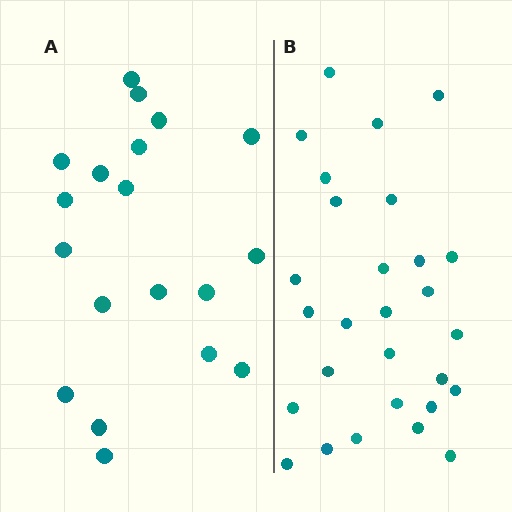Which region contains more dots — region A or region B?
Region B (the right region) has more dots.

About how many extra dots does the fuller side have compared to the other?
Region B has roughly 8 or so more dots than region A.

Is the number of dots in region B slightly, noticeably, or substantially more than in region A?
Region B has substantially more. The ratio is roughly 1.5 to 1.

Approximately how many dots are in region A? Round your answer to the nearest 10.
About 20 dots. (The exact count is 19, which rounds to 20.)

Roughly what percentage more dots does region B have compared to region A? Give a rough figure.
About 45% more.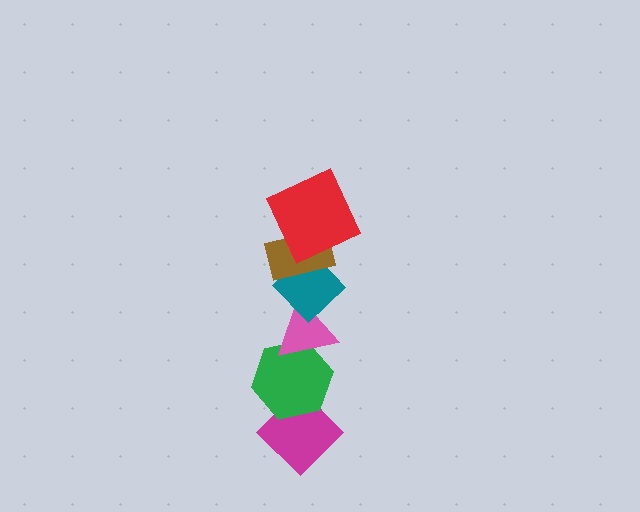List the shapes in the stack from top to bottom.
From top to bottom: the red square, the brown rectangle, the teal diamond, the pink triangle, the green hexagon, the magenta diamond.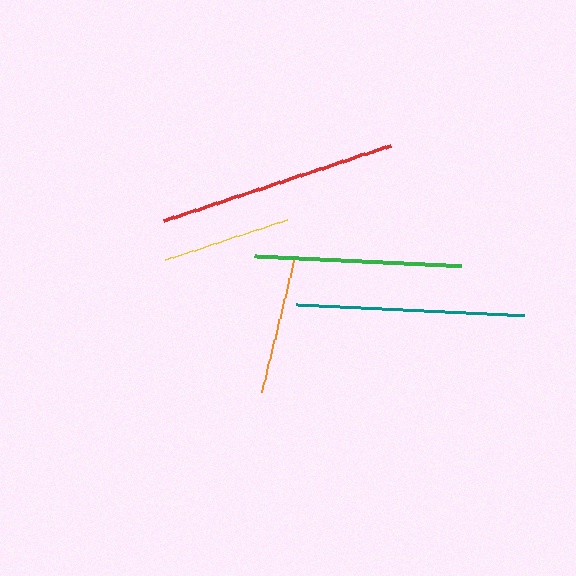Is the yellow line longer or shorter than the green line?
The green line is longer than the yellow line.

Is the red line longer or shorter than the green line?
The red line is longer than the green line.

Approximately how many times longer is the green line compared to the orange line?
The green line is approximately 1.5 times the length of the orange line.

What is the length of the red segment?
The red segment is approximately 239 pixels long.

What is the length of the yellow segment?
The yellow segment is approximately 129 pixels long.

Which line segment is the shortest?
The yellow line is the shortest at approximately 129 pixels.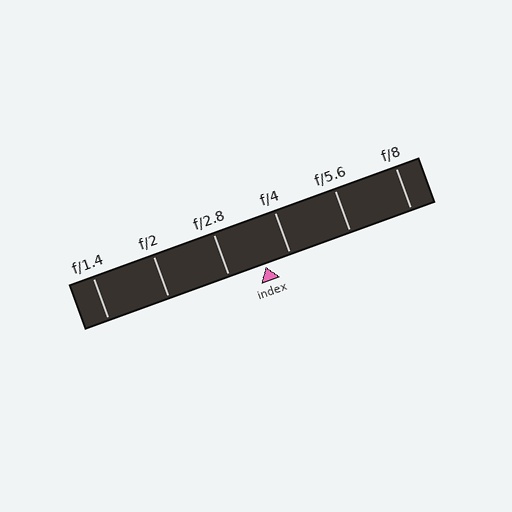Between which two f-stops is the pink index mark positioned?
The index mark is between f/2.8 and f/4.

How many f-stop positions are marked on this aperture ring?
There are 6 f-stop positions marked.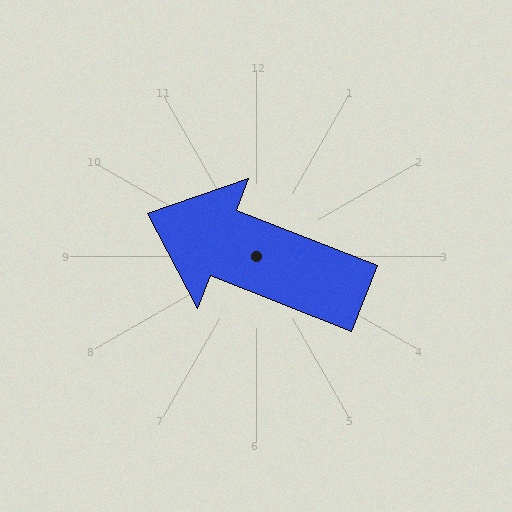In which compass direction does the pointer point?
West.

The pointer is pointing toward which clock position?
Roughly 10 o'clock.